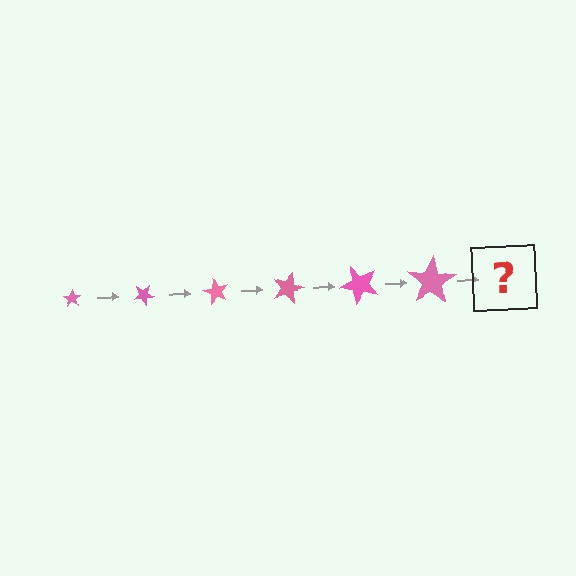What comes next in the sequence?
The next element should be a star, larger than the previous one and rotated 180 degrees from the start.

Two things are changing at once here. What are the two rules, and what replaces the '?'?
The two rules are that the star grows larger each step and it rotates 30 degrees each step. The '?' should be a star, larger than the previous one and rotated 180 degrees from the start.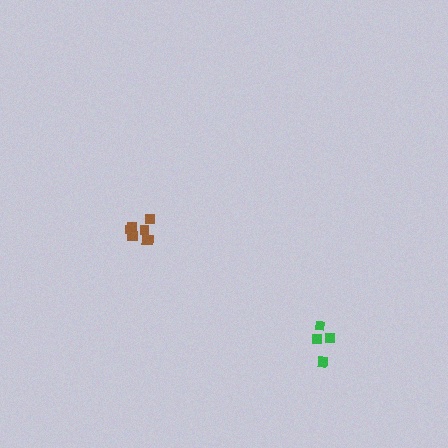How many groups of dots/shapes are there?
There are 2 groups.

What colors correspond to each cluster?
The clusters are colored: green, brown.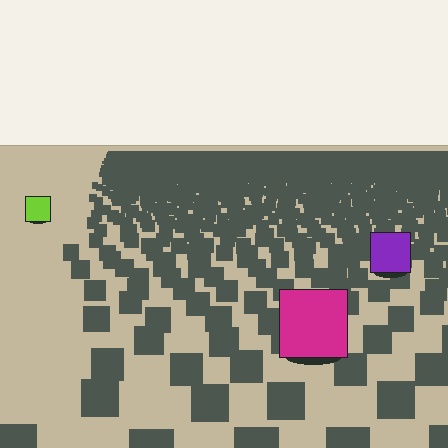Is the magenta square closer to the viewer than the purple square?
Yes. The magenta square is closer — you can tell from the texture gradient: the ground texture is coarser near it.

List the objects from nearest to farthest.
From nearest to farthest: the magenta square, the purple square, the lime square.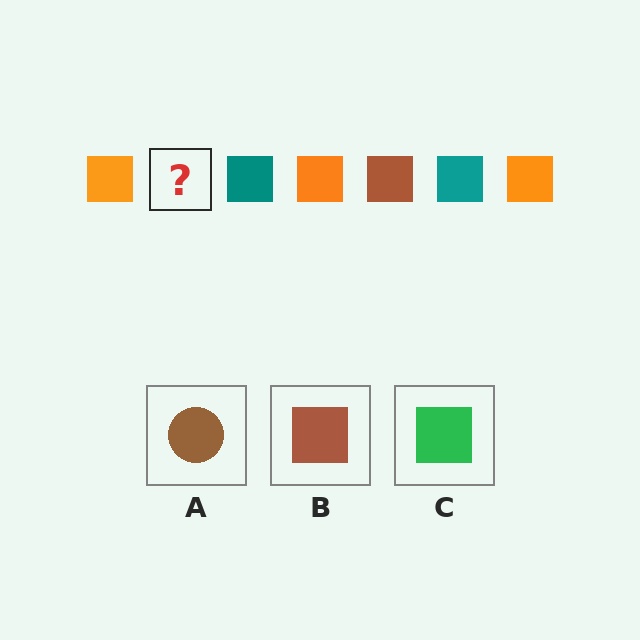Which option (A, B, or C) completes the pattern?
B.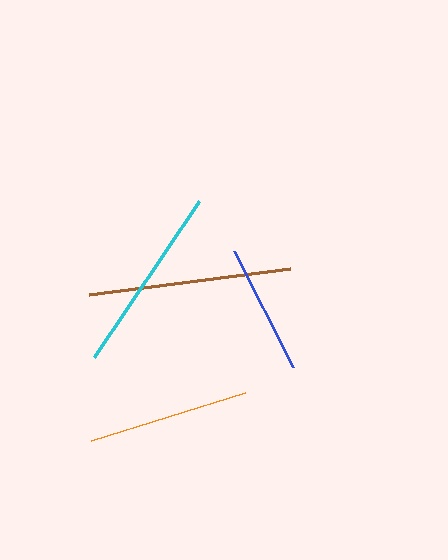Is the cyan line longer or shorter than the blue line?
The cyan line is longer than the blue line.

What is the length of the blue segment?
The blue segment is approximately 129 pixels long.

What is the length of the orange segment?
The orange segment is approximately 161 pixels long.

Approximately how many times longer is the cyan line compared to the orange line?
The cyan line is approximately 1.2 times the length of the orange line.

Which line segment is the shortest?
The blue line is the shortest at approximately 129 pixels.